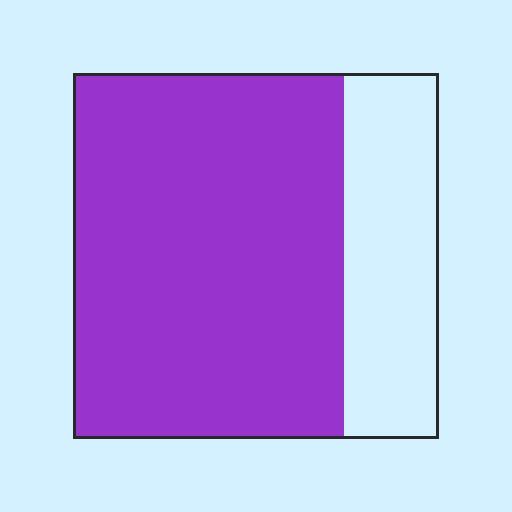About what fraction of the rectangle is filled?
About three quarters (3/4).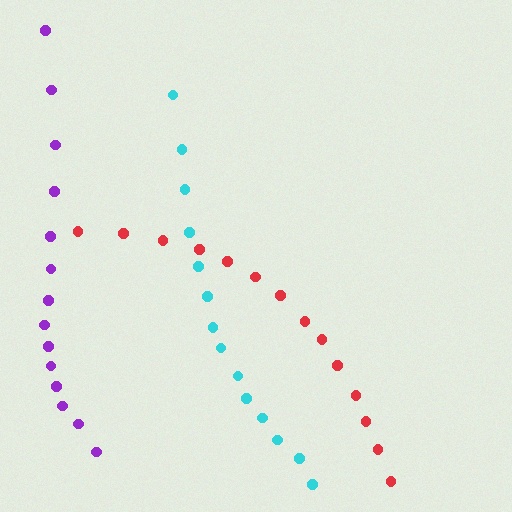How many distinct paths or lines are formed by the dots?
There are 3 distinct paths.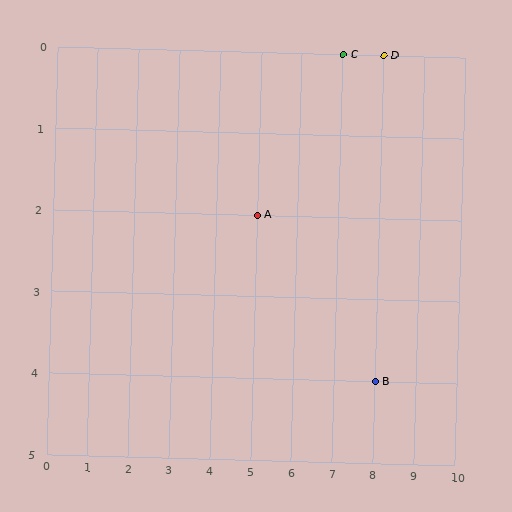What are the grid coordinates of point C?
Point C is at grid coordinates (7, 0).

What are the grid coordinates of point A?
Point A is at grid coordinates (5, 2).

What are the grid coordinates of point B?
Point B is at grid coordinates (8, 4).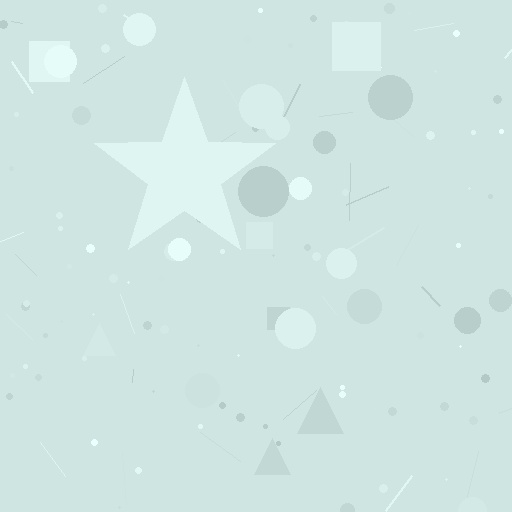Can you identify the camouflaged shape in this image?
The camouflaged shape is a star.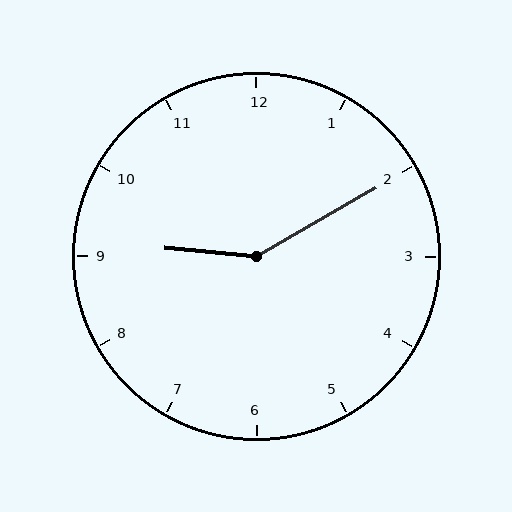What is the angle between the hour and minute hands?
Approximately 145 degrees.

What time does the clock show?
9:10.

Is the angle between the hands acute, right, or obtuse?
It is obtuse.